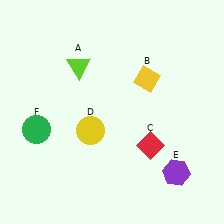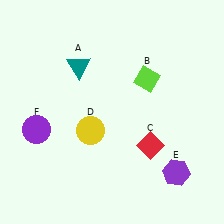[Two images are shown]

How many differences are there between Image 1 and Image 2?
There are 3 differences between the two images.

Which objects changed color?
A changed from lime to teal. B changed from yellow to lime. F changed from green to purple.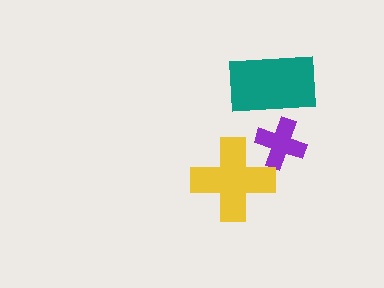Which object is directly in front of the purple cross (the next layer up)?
The teal rectangle is directly in front of the purple cross.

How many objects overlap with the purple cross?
2 objects overlap with the purple cross.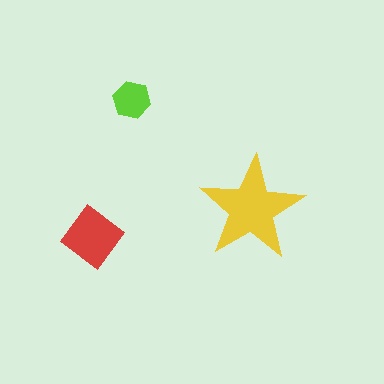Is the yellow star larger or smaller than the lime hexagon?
Larger.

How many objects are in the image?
There are 3 objects in the image.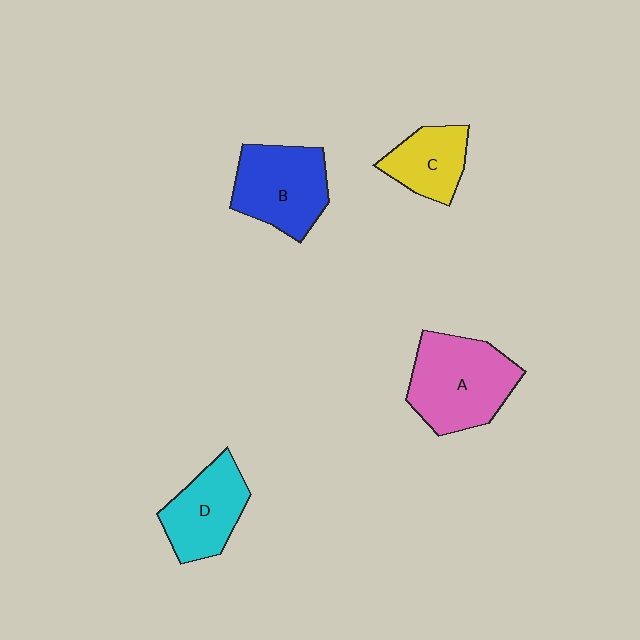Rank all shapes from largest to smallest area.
From largest to smallest: A (pink), B (blue), D (cyan), C (yellow).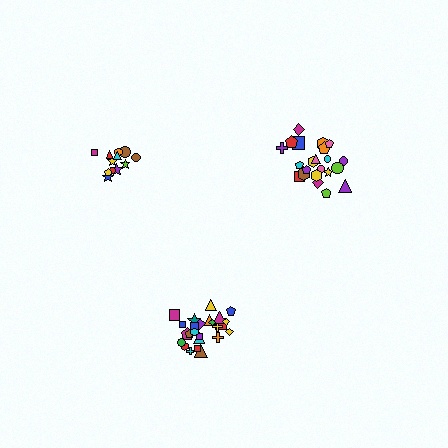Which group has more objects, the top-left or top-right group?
The top-right group.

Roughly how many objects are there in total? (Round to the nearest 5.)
Roughly 60 objects in total.